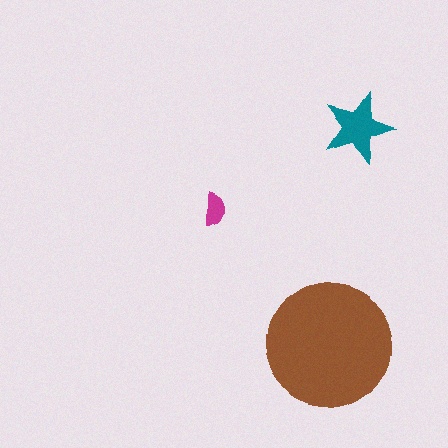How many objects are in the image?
There are 3 objects in the image.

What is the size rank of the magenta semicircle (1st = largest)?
3rd.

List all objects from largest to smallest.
The brown circle, the teal star, the magenta semicircle.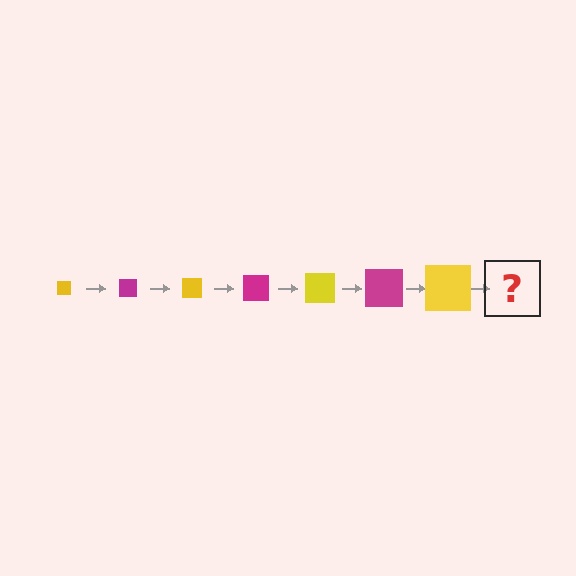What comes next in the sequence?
The next element should be a magenta square, larger than the previous one.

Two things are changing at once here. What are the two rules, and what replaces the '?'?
The two rules are that the square grows larger each step and the color cycles through yellow and magenta. The '?' should be a magenta square, larger than the previous one.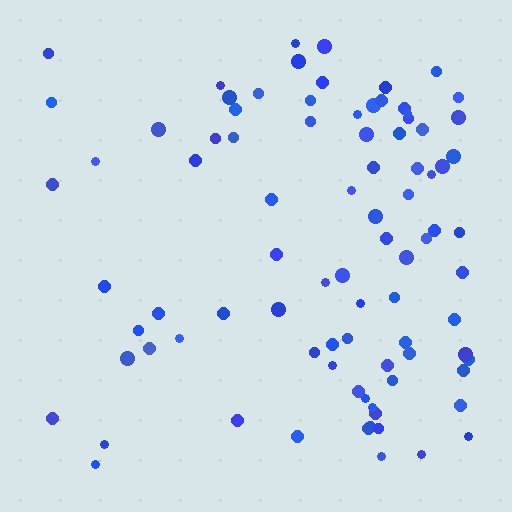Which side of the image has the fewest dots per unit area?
The left.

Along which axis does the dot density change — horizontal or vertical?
Horizontal.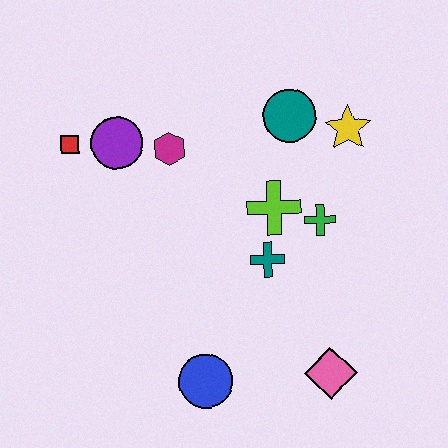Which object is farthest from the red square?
The pink diamond is farthest from the red square.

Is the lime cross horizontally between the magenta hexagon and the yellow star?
Yes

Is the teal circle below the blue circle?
No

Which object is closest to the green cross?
The lime cross is closest to the green cross.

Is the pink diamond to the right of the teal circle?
Yes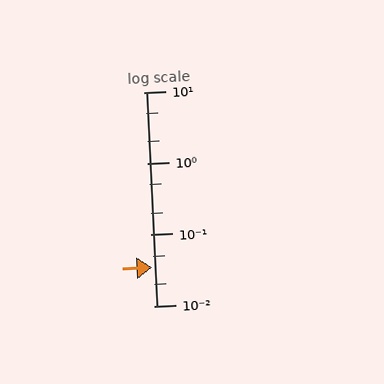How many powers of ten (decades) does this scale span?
The scale spans 3 decades, from 0.01 to 10.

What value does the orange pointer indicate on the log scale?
The pointer indicates approximately 0.035.